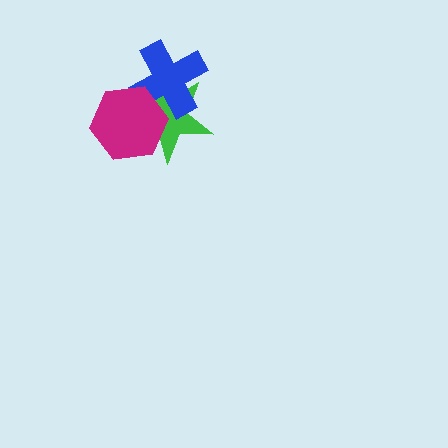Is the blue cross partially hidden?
Yes, it is partially covered by another shape.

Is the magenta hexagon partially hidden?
No, no other shape covers it.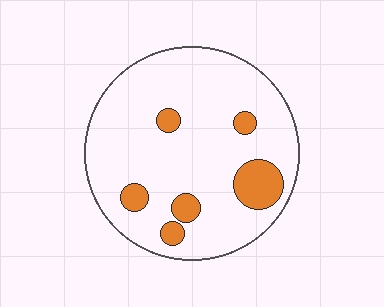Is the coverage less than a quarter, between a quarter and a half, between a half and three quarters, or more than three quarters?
Less than a quarter.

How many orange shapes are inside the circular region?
6.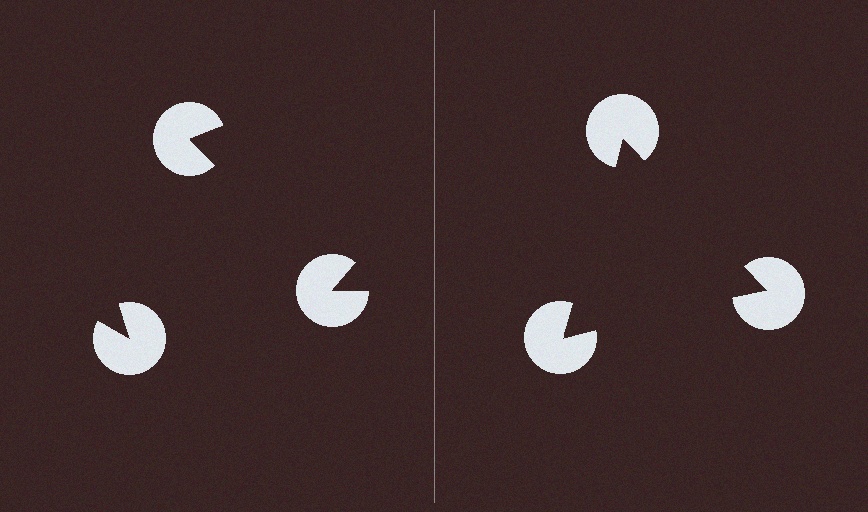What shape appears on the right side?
An illusory triangle.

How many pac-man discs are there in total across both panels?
6 — 3 on each side.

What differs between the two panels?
The pac-man discs are positioned identically on both sides; only the wedge orientations differ. On the right they align to a triangle; on the left they are misaligned.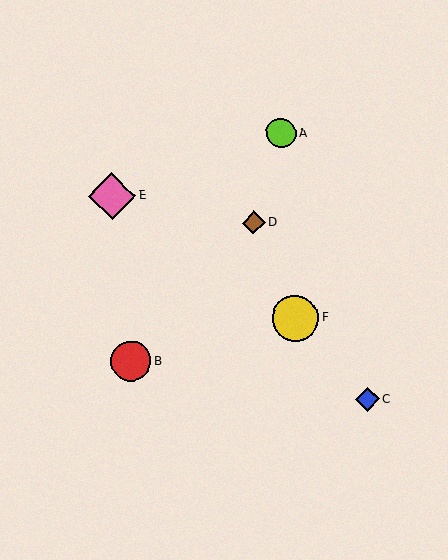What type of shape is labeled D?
Shape D is a brown diamond.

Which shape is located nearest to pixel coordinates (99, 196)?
The pink diamond (labeled E) at (112, 196) is nearest to that location.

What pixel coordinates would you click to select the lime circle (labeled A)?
Click at (281, 133) to select the lime circle A.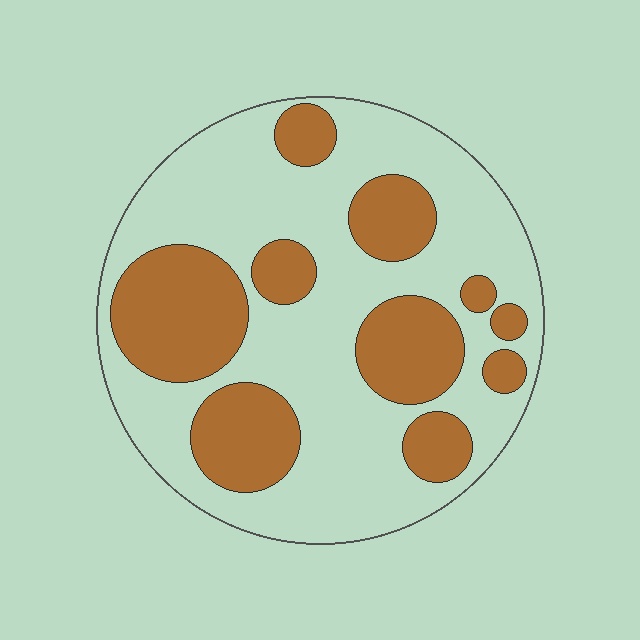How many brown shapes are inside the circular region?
10.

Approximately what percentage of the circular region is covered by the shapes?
Approximately 35%.